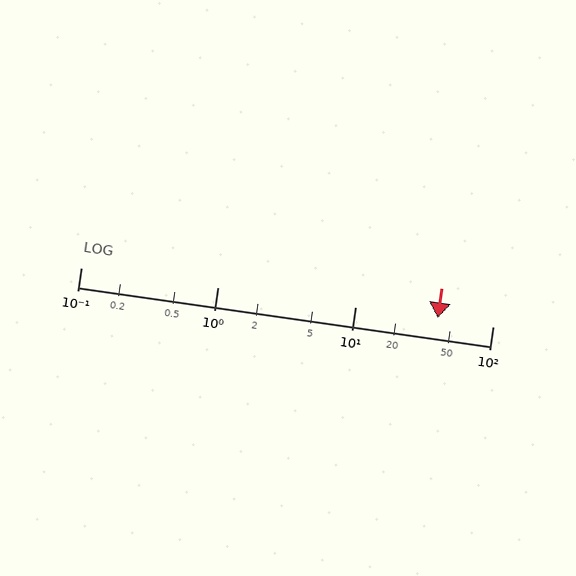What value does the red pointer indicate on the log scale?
The pointer indicates approximately 40.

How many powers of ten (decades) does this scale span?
The scale spans 3 decades, from 0.1 to 100.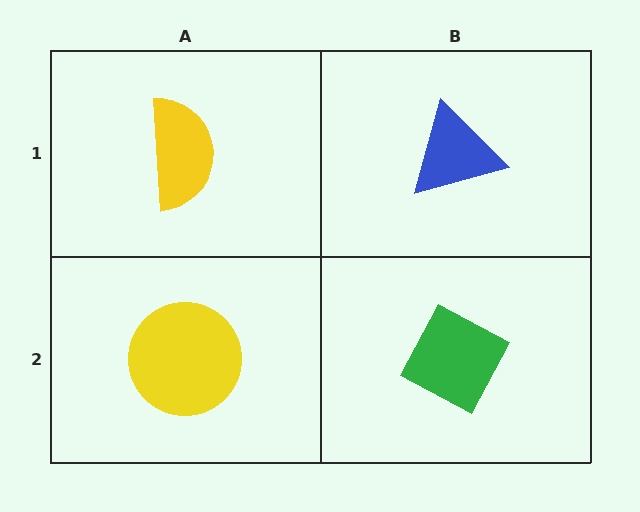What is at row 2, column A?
A yellow circle.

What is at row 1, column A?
A yellow semicircle.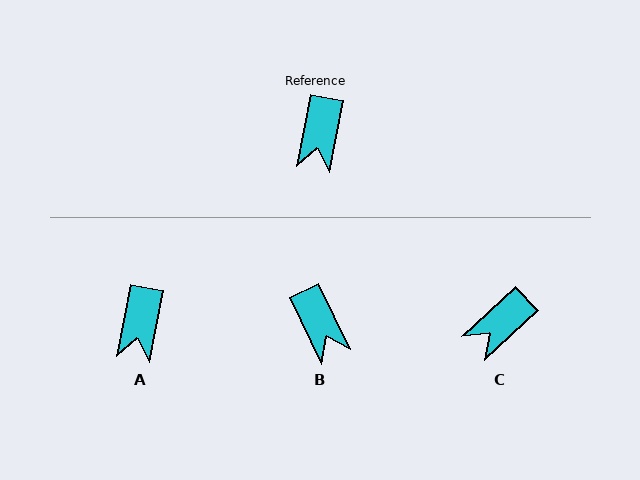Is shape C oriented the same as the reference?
No, it is off by about 37 degrees.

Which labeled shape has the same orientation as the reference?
A.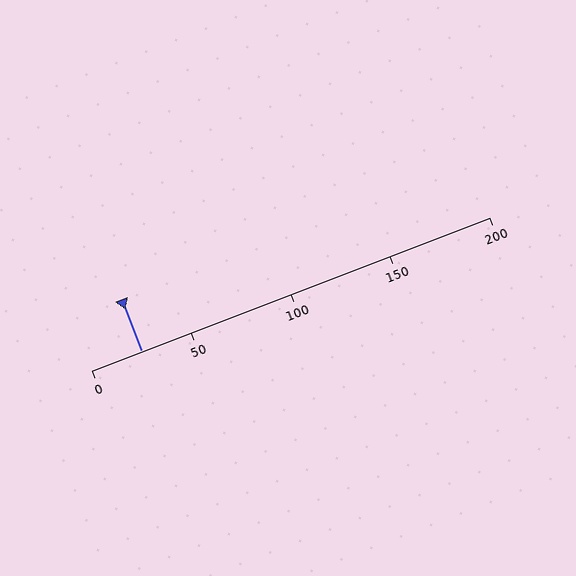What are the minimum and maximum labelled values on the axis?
The axis runs from 0 to 200.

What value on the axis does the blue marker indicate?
The marker indicates approximately 25.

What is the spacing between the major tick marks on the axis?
The major ticks are spaced 50 apart.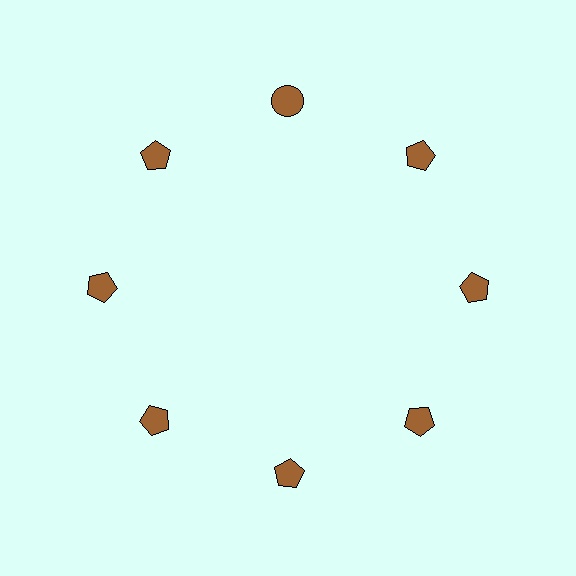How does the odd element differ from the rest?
It has a different shape: circle instead of pentagon.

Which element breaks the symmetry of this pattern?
The brown circle at roughly the 12 o'clock position breaks the symmetry. All other shapes are brown pentagons.